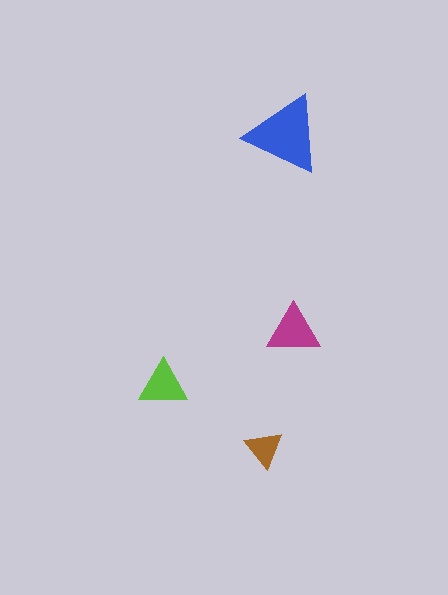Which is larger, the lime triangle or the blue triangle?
The blue one.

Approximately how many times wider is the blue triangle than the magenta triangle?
About 1.5 times wider.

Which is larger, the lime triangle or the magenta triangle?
The magenta one.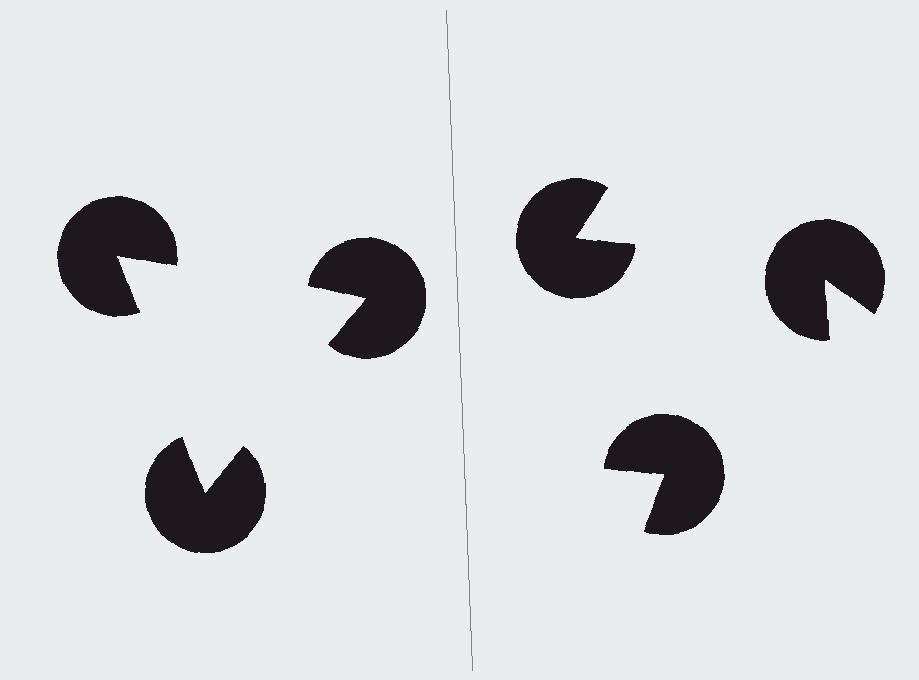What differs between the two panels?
The pac-man discs are positioned identically on both sides; only the wedge orientations differ. On the left they align to a triangle; on the right they are misaligned.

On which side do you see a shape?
An illusory triangle appears on the left side. On the right side the wedge cuts are rotated, so no coherent shape forms.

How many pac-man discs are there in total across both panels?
6 — 3 on each side.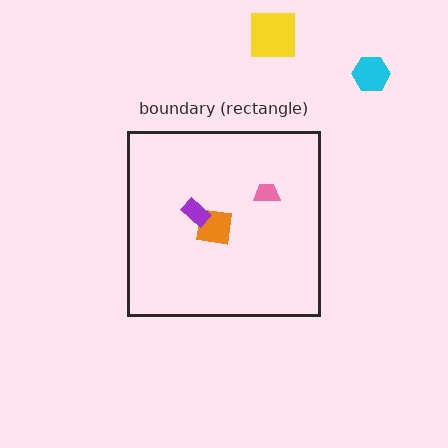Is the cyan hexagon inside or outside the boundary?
Outside.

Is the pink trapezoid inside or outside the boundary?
Inside.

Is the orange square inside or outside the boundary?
Inside.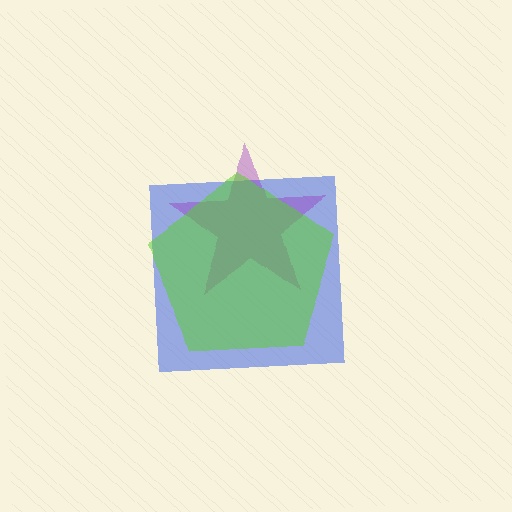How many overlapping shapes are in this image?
There are 3 overlapping shapes in the image.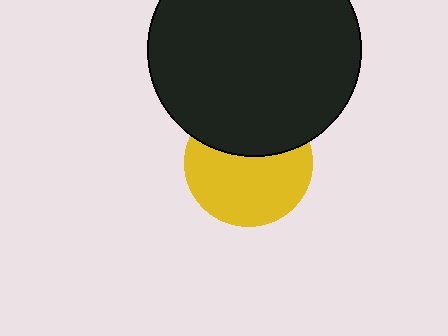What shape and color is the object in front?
The object in front is a black circle.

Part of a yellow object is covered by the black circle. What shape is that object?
It is a circle.